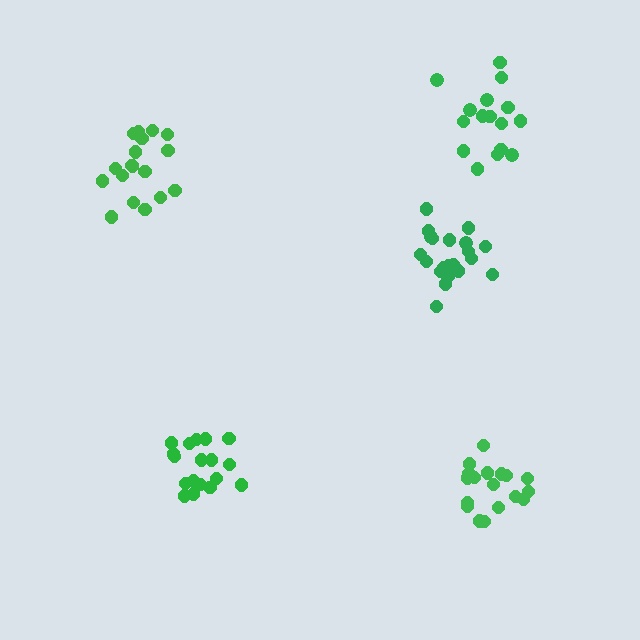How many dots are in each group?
Group 1: 18 dots, Group 2: 18 dots, Group 3: 21 dots, Group 4: 18 dots, Group 5: 16 dots (91 total).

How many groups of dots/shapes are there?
There are 5 groups.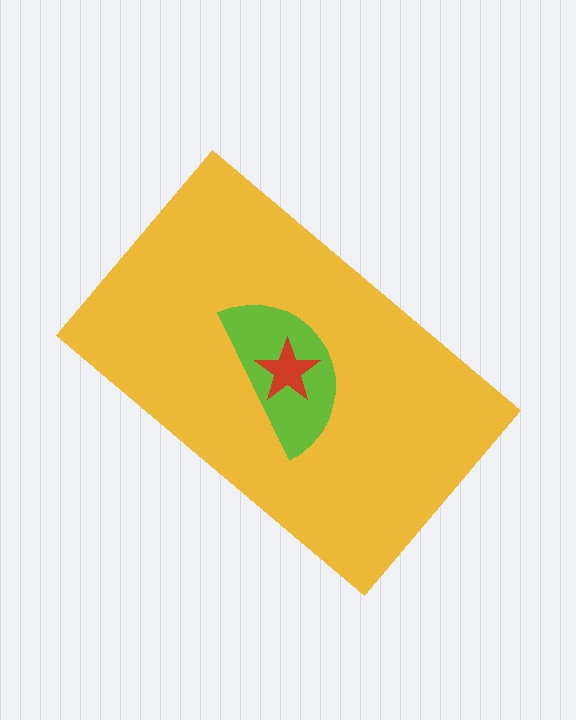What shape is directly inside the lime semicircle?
The red star.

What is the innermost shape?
The red star.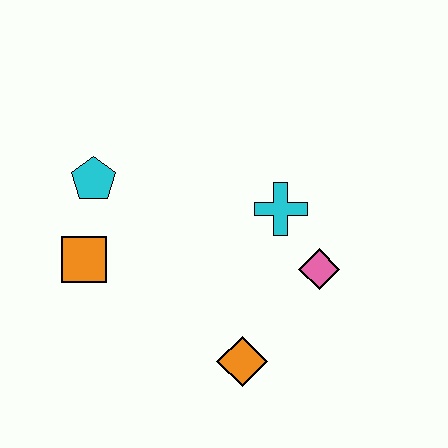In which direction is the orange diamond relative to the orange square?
The orange diamond is to the right of the orange square.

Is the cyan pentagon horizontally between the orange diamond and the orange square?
Yes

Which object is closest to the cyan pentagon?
The orange square is closest to the cyan pentagon.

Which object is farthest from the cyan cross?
The orange square is farthest from the cyan cross.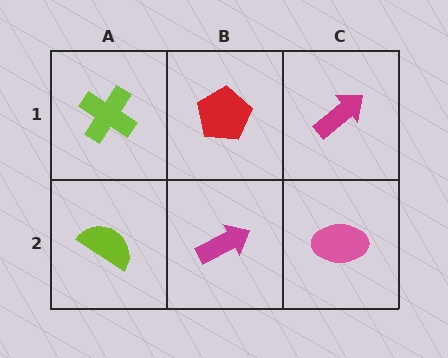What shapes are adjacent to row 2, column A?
A lime cross (row 1, column A), a magenta arrow (row 2, column B).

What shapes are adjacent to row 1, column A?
A lime semicircle (row 2, column A), a red pentagon (row 1, column B).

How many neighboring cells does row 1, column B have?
3.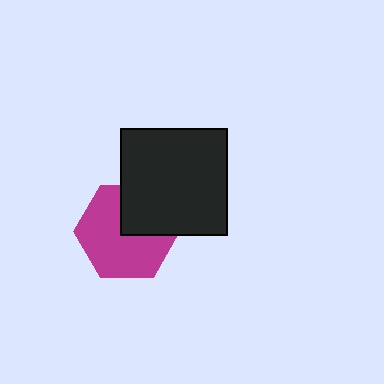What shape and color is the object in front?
The object in front is a black square.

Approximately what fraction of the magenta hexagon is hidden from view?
Roughly 33% of the magenta hexagon is hidden behind the black square.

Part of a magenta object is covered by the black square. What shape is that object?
It is a hexagon.